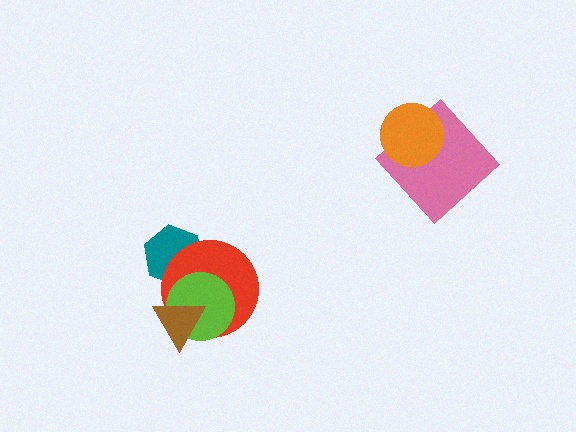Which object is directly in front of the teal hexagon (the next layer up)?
The red circle is directly in front of the teal hexagon.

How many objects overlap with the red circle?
3 objects overlap with the red circle.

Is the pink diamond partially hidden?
Yes, it is partially covered by another shape.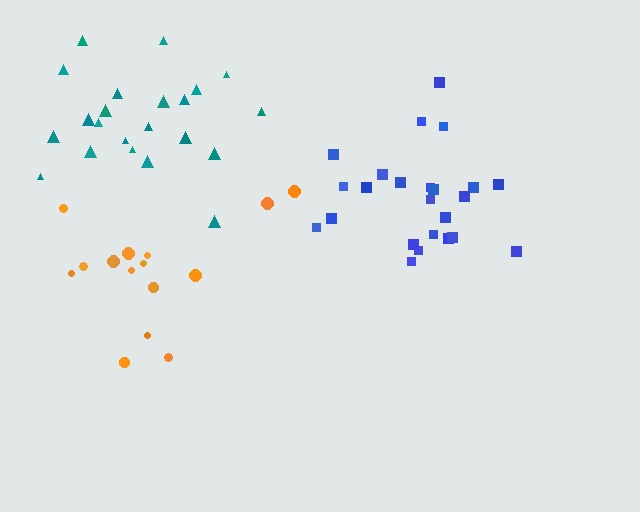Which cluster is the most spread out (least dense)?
Orange.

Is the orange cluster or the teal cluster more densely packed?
Teal.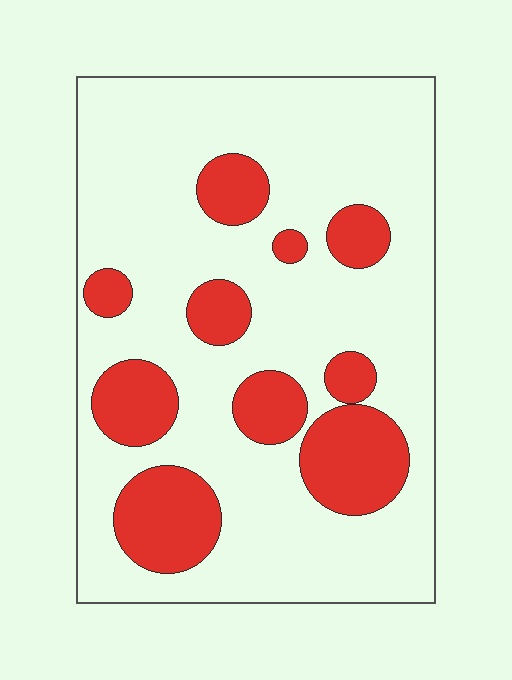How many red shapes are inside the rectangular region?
10.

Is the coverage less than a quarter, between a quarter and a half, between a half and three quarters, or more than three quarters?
Less than a quarter.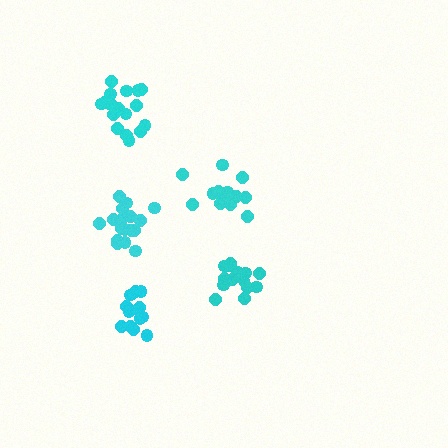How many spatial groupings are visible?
There are 5 spatial groupings.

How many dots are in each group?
Group 1: 13 dots, Group 2: 14 dots, Group 3: 18 dots, Group 4: 13 dots, Group 5: 18 dots (76 total).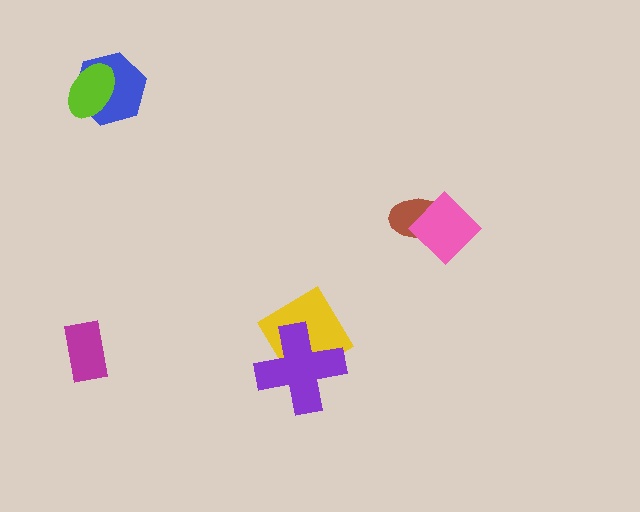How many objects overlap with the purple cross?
1 object overlaps with the purple cross.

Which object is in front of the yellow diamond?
The purple cross is in front of the yellow diamond.